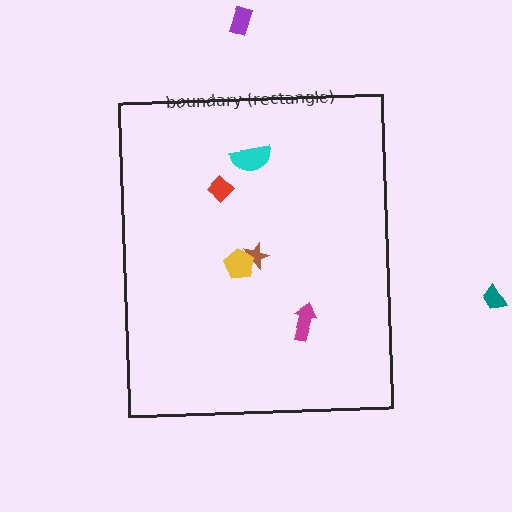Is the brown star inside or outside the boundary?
Inside.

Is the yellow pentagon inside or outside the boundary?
Inside.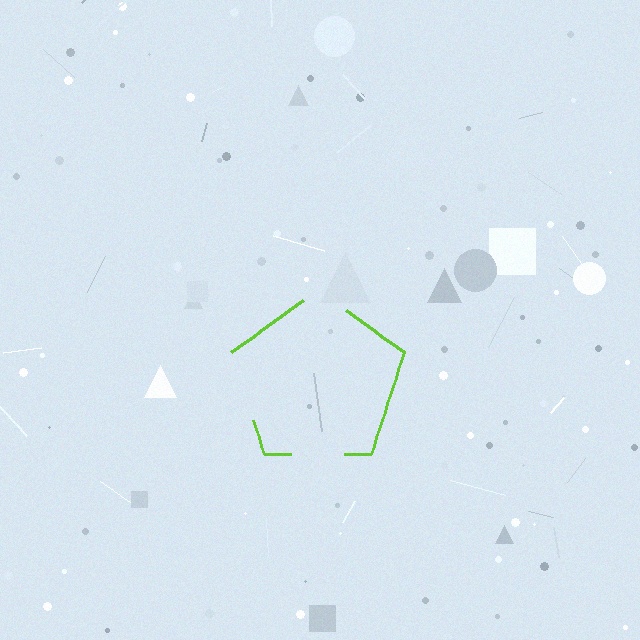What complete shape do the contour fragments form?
The contour fragments form a pentagon.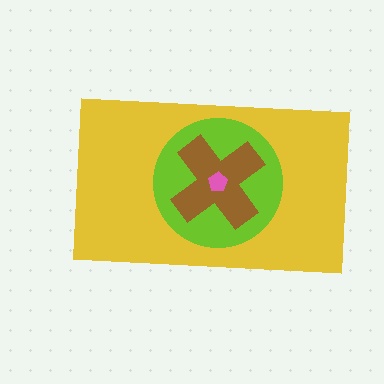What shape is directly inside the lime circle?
The brown cross.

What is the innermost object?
The pink pentagon.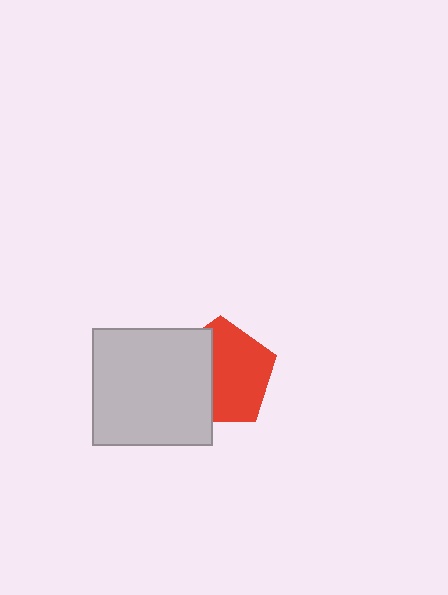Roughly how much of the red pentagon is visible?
About half of it is visible (roughly 59%).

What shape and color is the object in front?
The object in front is a light gray rectangle.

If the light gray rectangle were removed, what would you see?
You would see the complete red pentagon.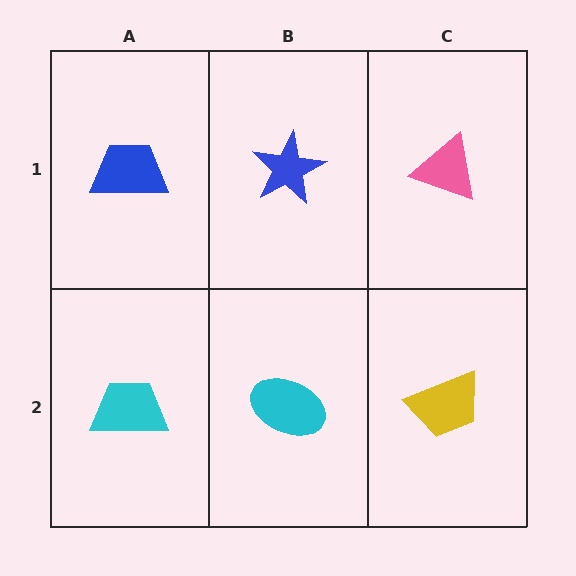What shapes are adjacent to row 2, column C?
A pink triangle (row 1, column C), a cyan ellipse (row 2, column B).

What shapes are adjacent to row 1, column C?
A yellow trapezoid (row 2, column C), a blue star (row 1, column B).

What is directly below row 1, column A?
A cyan trapezoid.